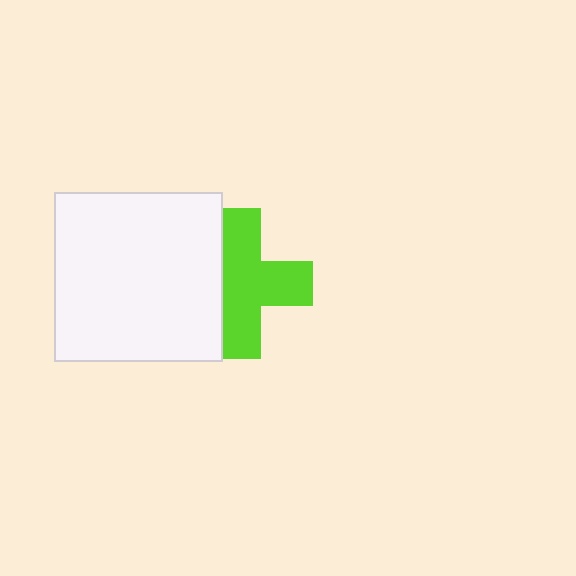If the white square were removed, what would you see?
You would see the complete lime cross.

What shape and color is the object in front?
The object in front is a white square.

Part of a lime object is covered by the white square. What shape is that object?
It is a cross.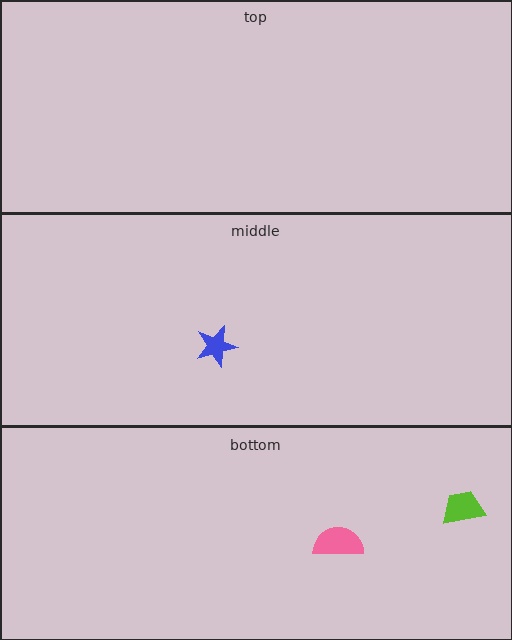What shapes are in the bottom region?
The pink semicircle, the lime trapezoid.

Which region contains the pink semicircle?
The bottom region.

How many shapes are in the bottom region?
2.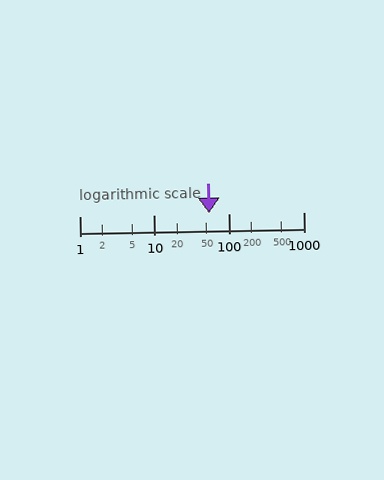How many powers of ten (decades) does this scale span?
The scale spans 3 decades, from 1 to 1000.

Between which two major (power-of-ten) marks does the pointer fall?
The pointer is between 10 and 100.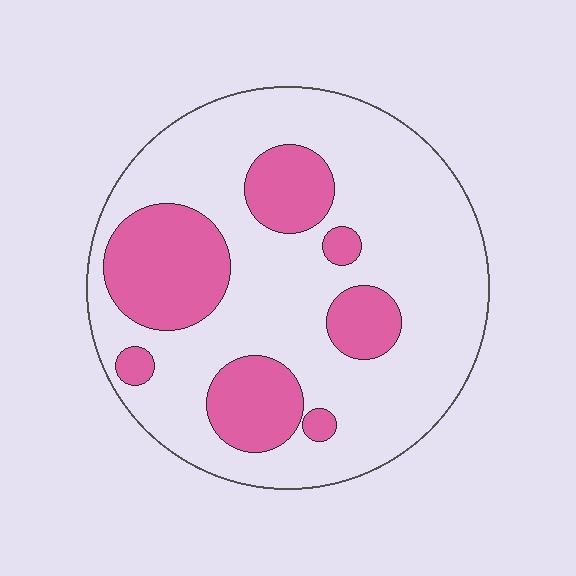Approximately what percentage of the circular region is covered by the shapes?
Approximately 25%.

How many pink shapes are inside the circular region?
7.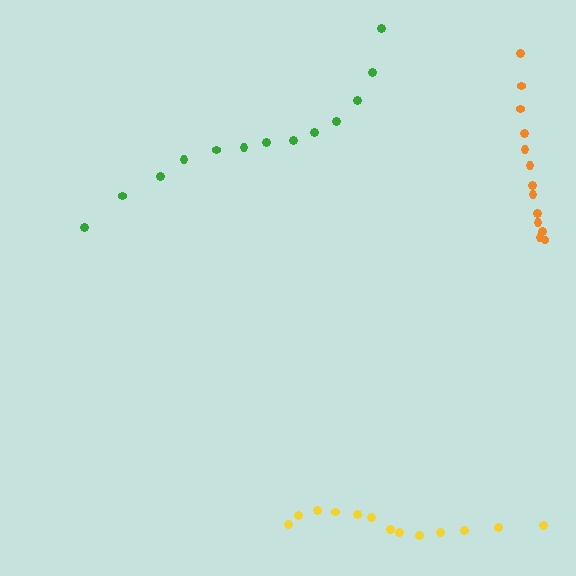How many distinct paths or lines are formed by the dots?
There are 3 distinct paths.